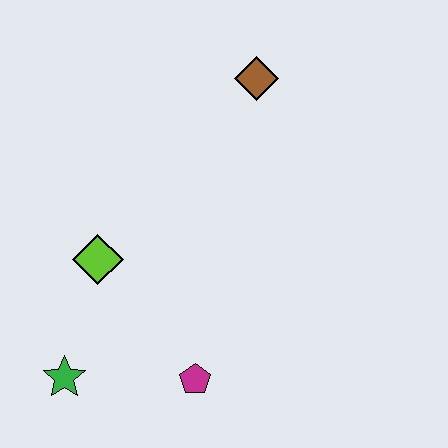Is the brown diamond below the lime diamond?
No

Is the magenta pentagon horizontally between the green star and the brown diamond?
Yes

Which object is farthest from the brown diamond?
The green star is farthest from the brown diamond.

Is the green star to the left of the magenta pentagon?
Yes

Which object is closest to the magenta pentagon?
The green star is closest to the magenta pentagon.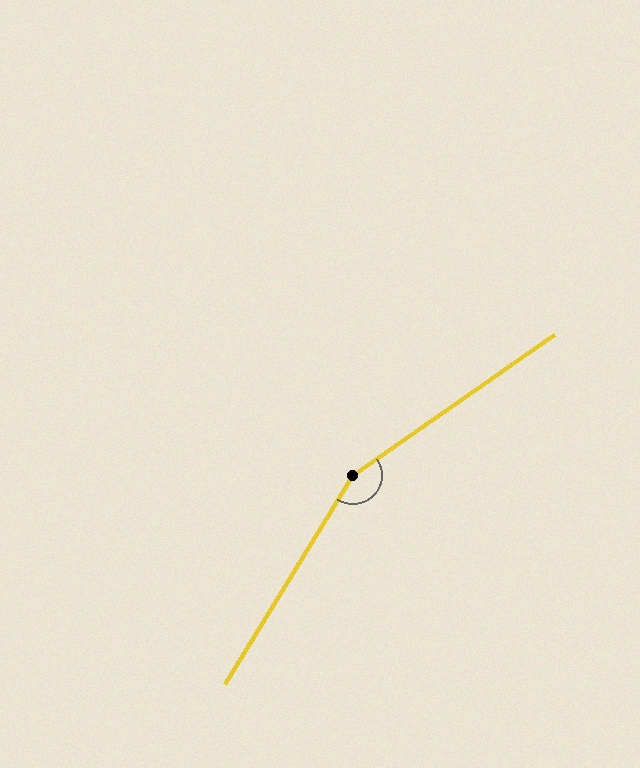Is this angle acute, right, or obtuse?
It is obtuse.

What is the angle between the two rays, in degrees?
Approximately 157 degrees.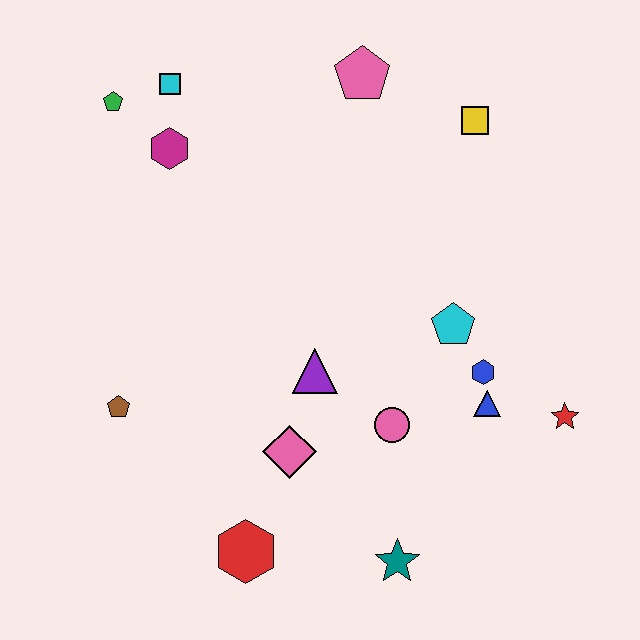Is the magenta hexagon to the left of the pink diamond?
Yes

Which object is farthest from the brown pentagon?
The yellow square is farthest from the brown pentagon.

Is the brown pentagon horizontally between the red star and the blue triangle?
No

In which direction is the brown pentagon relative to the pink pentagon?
The brown pentagon is below the pink pentagon.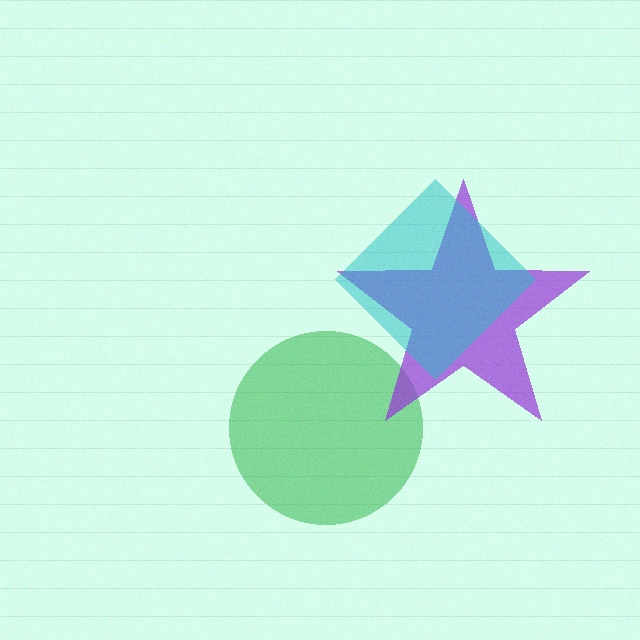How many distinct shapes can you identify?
There are 3 distinct shapes: a green circle, a purple star, a cyan diamond.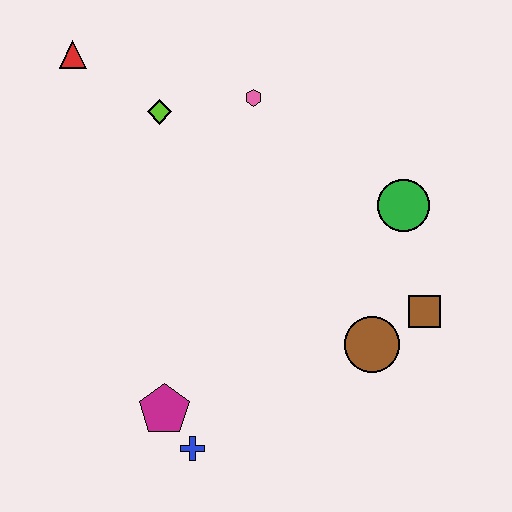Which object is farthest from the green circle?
The red triangle is farthest from the green circle.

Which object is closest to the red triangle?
The lime diamond is closest to the red triangle.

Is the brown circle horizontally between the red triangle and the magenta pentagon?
No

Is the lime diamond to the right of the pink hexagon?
No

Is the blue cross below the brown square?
Yes